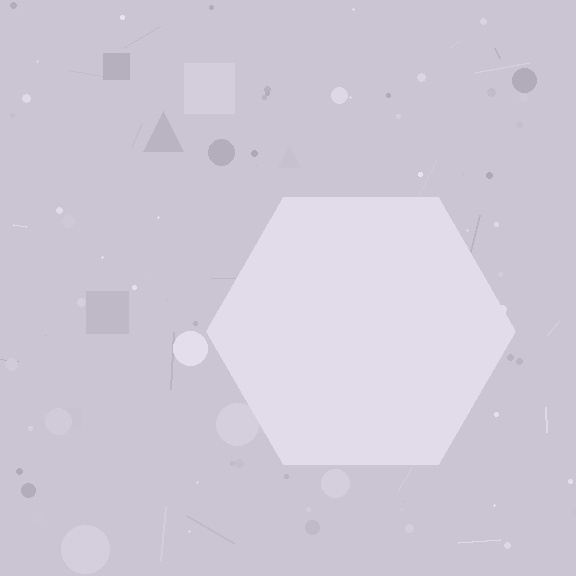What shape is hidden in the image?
A hexagon is hidden in the image.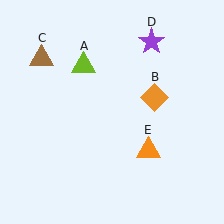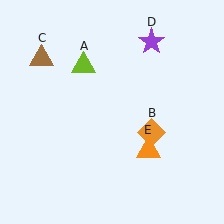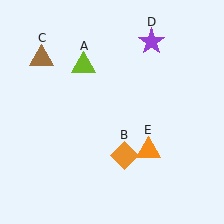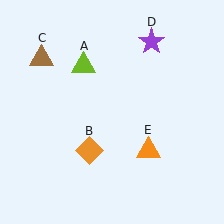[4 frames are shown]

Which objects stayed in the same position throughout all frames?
Lime triangle (object A) and brown triangle (object C) and purple star (object D) and orange triangle (object E) remained stationary.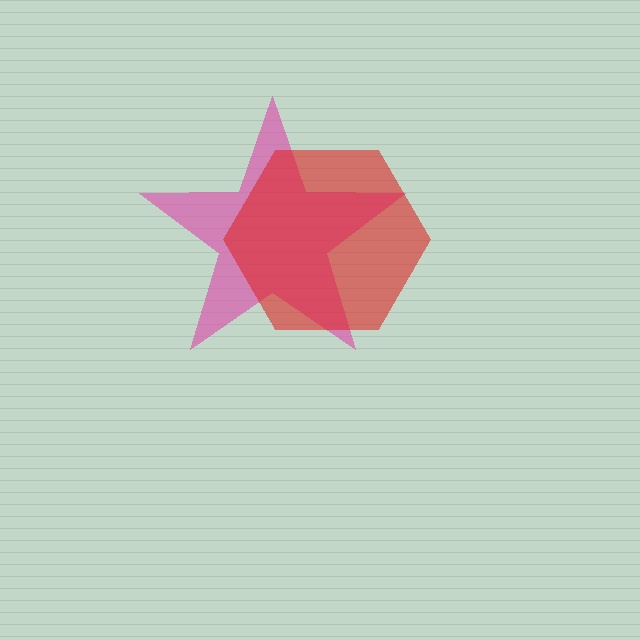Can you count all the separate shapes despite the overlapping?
Yes, there are 2 separate shapes.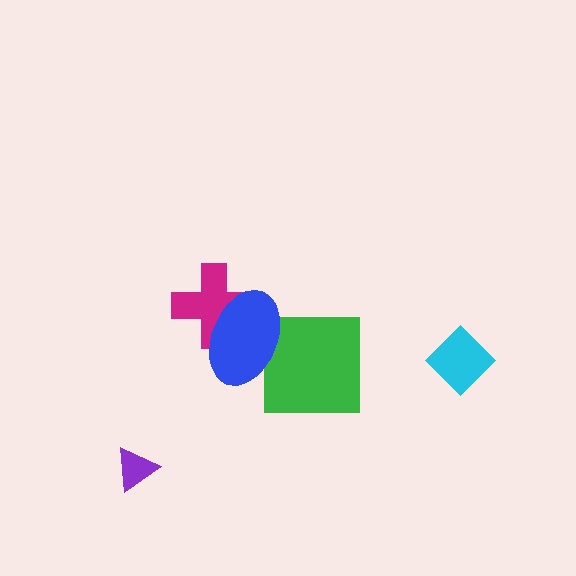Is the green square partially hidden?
Yes, it is partially covered by another shape.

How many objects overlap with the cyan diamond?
0 objects overlap with the cyan diamond.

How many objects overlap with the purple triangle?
0 objects overlap with the purple triangle.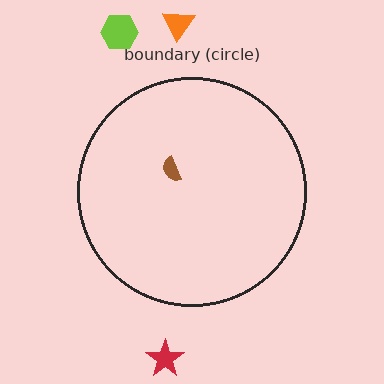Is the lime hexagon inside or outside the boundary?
Outside.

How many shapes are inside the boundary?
1 inside, 3 outside.